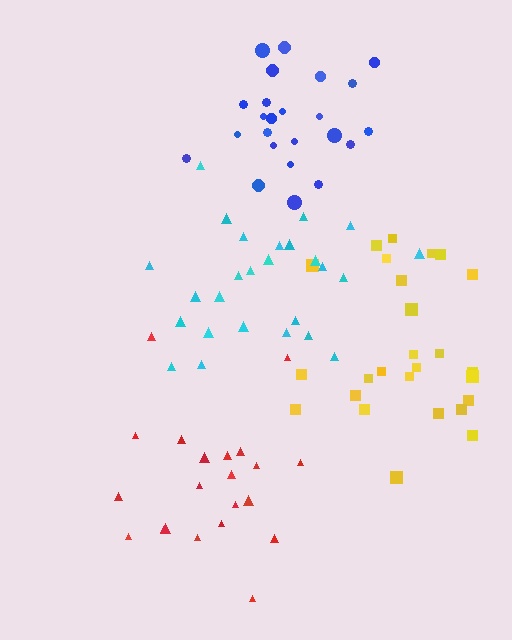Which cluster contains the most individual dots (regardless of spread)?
Yellow (26).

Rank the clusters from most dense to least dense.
blue, yellow, cyan, red.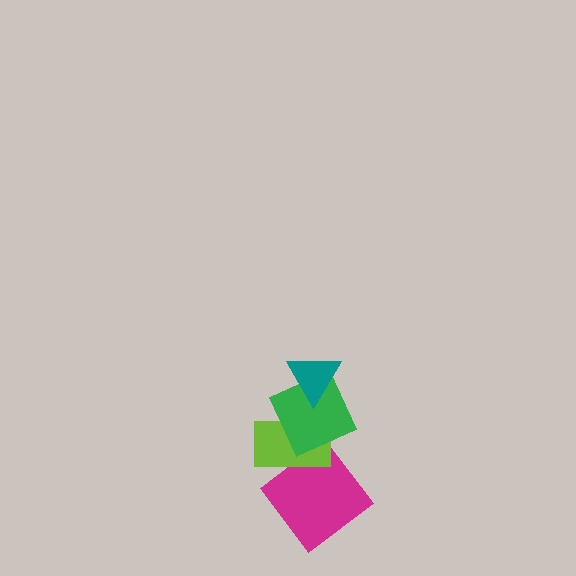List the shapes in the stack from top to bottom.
From top to bottom: the teal triangle, the green square, the lime rectangle, the magenta diamond.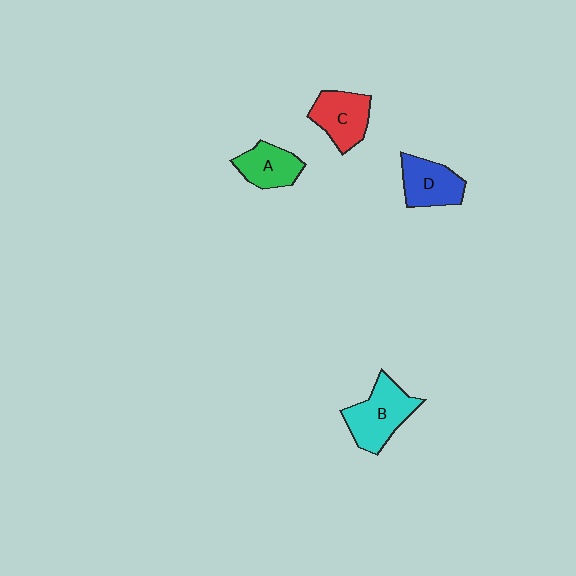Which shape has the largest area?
Shape B (cyan).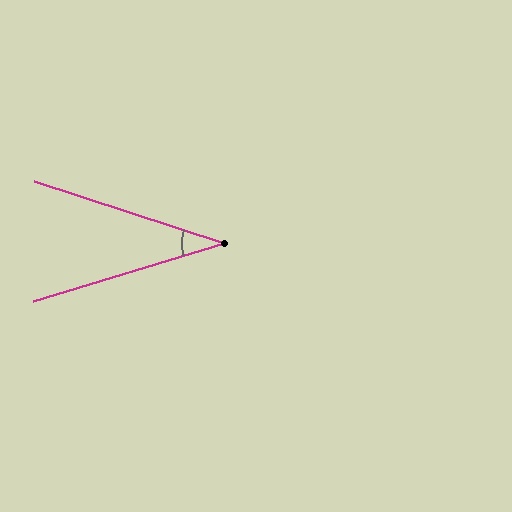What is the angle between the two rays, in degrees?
Approximately 35 degrees.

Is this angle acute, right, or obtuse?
It is acute.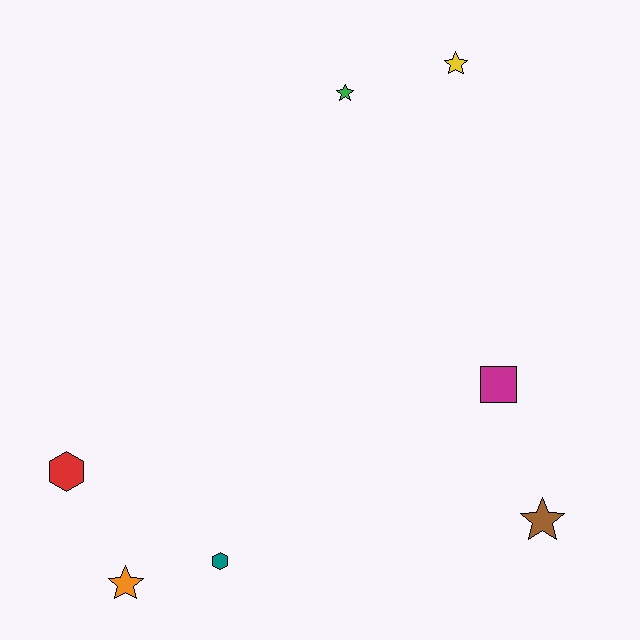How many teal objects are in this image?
There is 1 teal object.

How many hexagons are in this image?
There are 2 hexagons.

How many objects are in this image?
There are 7 objects.